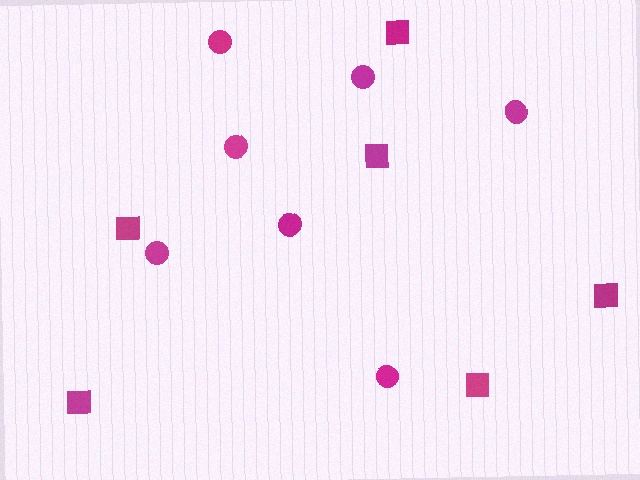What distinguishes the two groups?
There are 2 groups: one group of squares (6) and one group of circles (7).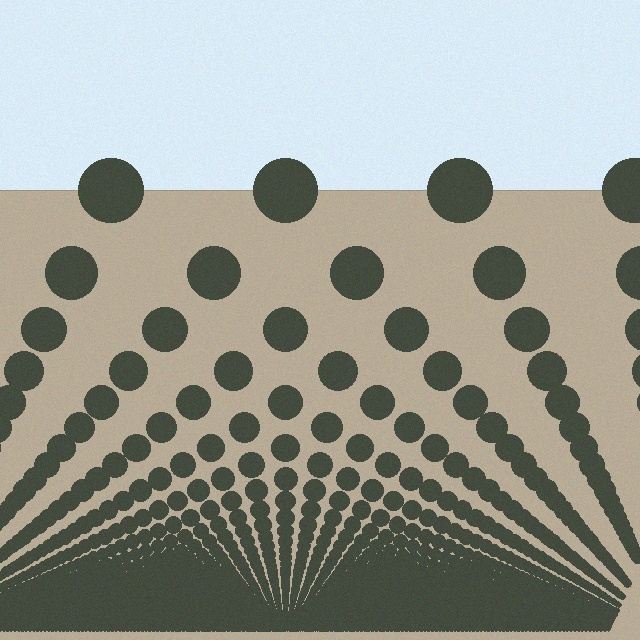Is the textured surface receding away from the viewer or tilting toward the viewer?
The surface appears to tilt toward the viewer. Texture elements get larger and sparser toward the top.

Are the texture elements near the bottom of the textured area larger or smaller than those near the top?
Smaller. The gradient is inverted — elements near the bottom are smaller and denser.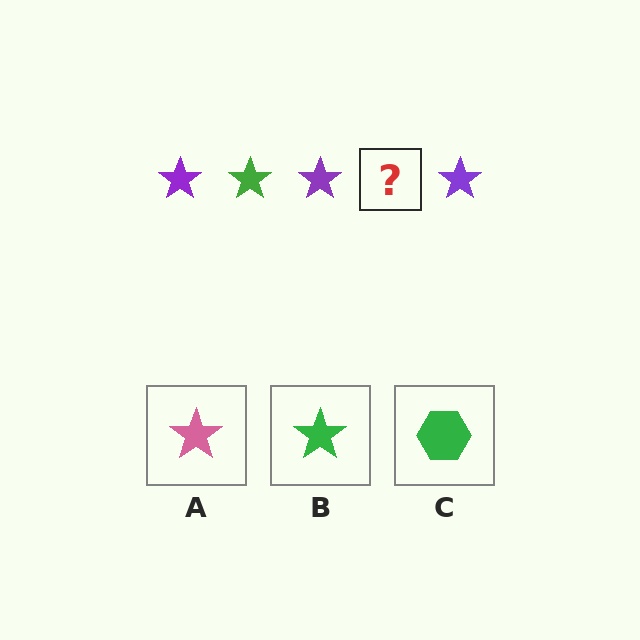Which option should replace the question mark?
Option B.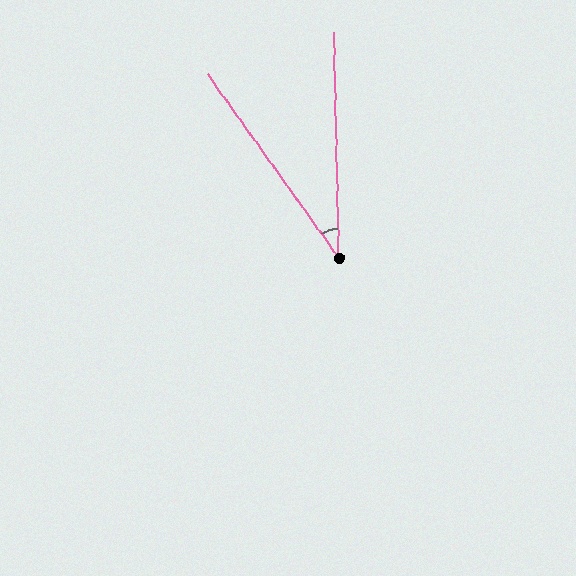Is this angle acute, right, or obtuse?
It is acute.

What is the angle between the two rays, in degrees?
Approximately 34 degrees.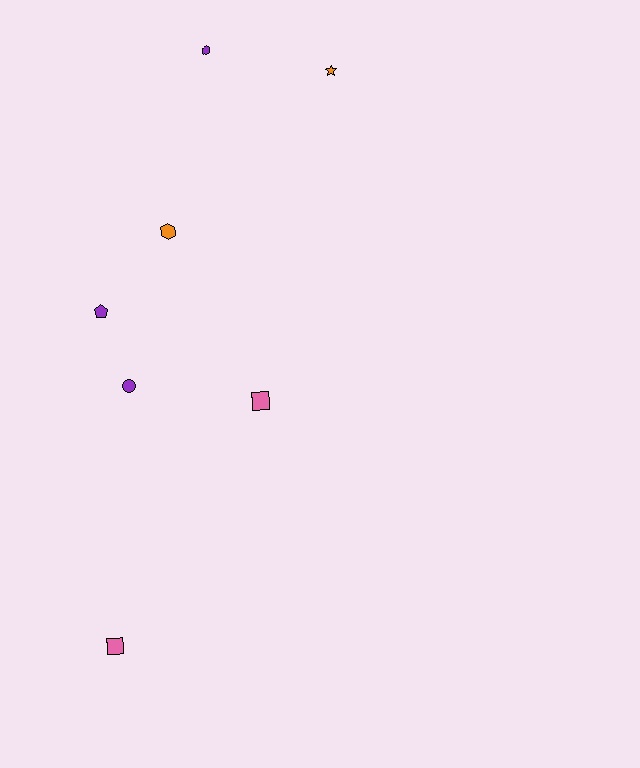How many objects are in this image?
There are 7 objects.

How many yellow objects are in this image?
There are no yellow objects.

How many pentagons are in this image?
There is 1 pentagon.